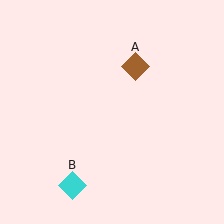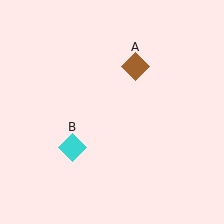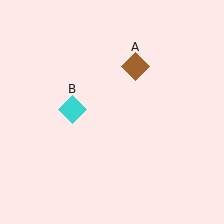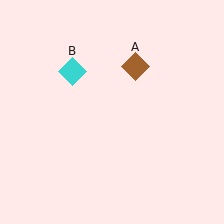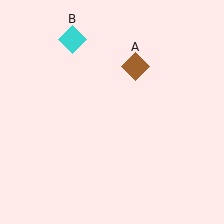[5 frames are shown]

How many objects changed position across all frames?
1 object changed position: cyan diamond (object B).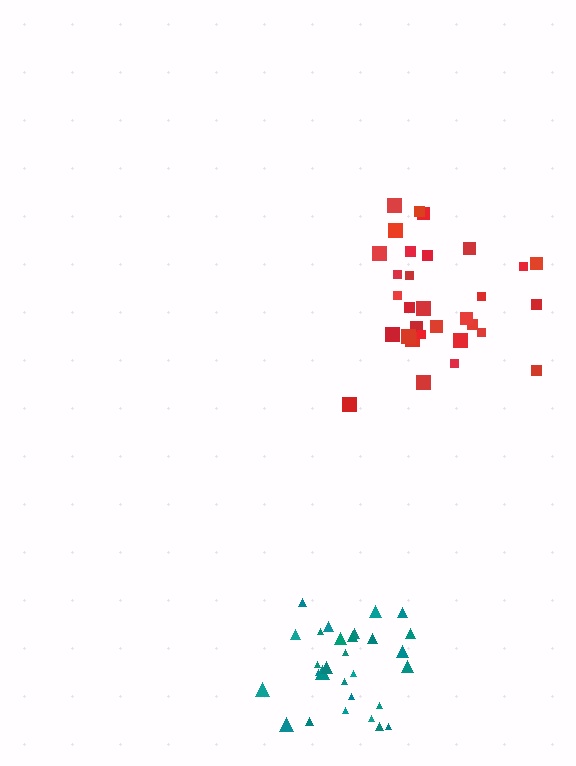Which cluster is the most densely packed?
Teal.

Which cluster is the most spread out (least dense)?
Red.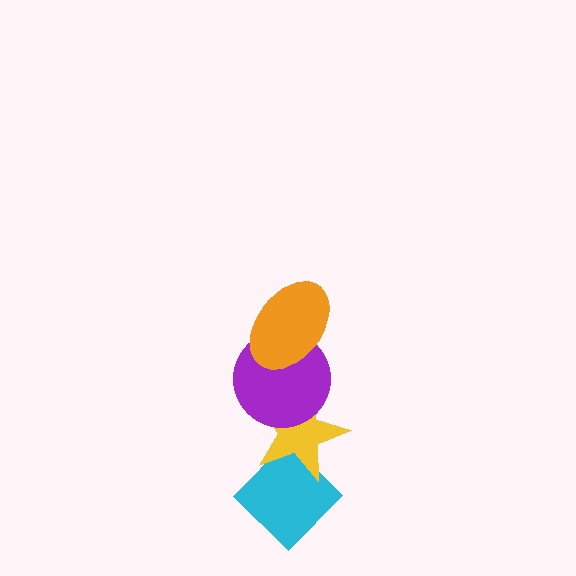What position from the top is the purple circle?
The purple circle is 2nd from the top.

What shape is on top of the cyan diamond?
The yellow star is on top of the cyan diamond.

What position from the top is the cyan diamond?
The cyan diamond is 4th from the top.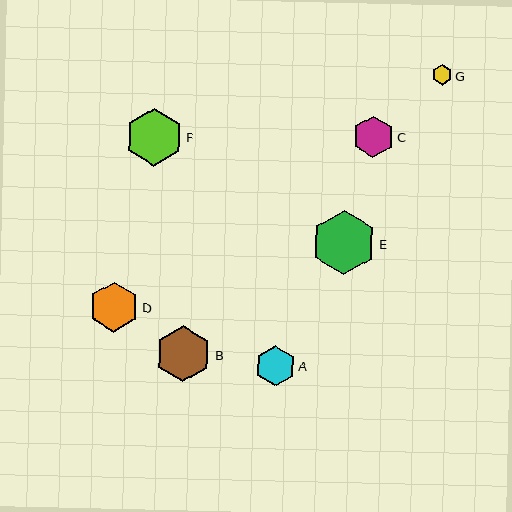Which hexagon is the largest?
Hexagon E is the largest with a size of approximately 64 pixels.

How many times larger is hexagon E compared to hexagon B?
Hexagon E is approximately 1.1 times the size of hexagon B.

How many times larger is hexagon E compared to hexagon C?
Hexagon E is approximately 1.6 times the size of hexagon C.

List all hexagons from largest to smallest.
From largest to smallest: E, F, B, D, C, A, G.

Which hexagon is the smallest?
Hexagon G is the smallest with a size of approximately 20 pixels.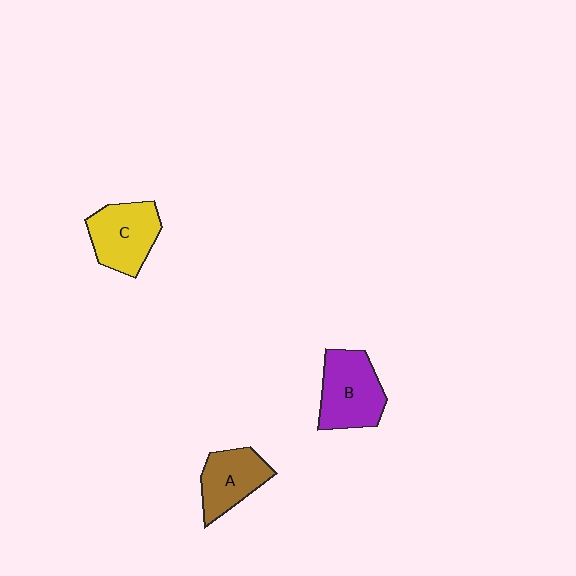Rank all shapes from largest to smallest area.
From largest to smallest: B (purple), C (yellow), A (brown).